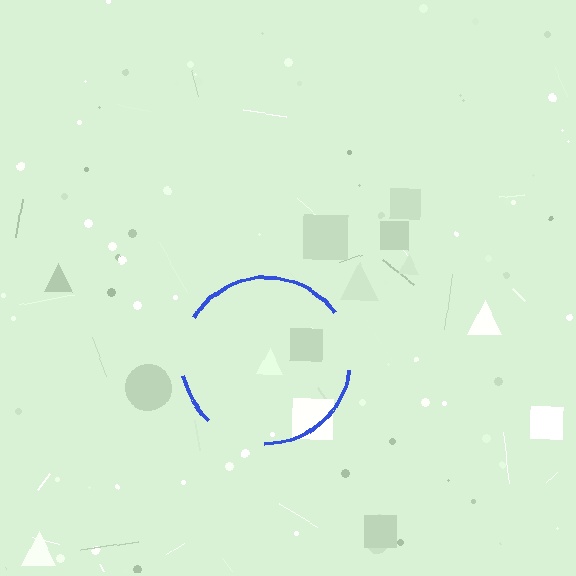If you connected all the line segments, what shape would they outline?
They would outline a circle.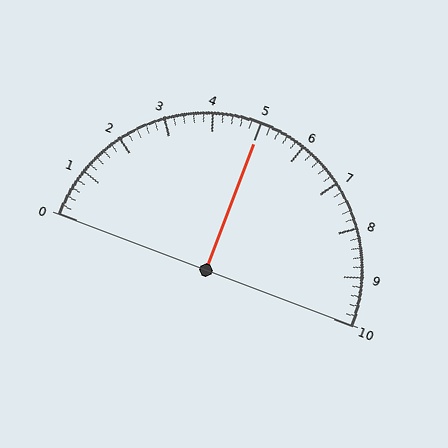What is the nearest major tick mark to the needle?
The nearest major tick mark is 5.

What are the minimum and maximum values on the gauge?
The gauge ranges from 0 to 10.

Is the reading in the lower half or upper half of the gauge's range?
The reading is in the upper half of the range (0 to 10).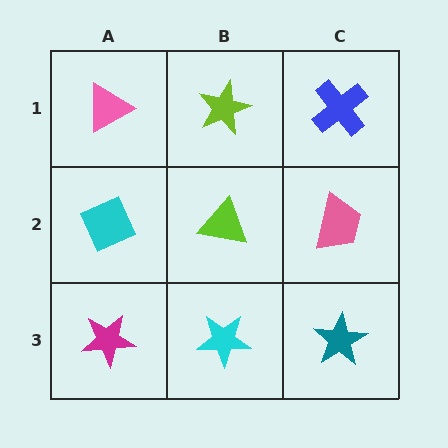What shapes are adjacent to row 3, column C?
A pink trapezoid (row 2, column C), a cyan star (row 3, column B).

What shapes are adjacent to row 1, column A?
A cyan diamond (row 2, column A), a lime star (row 1, column B).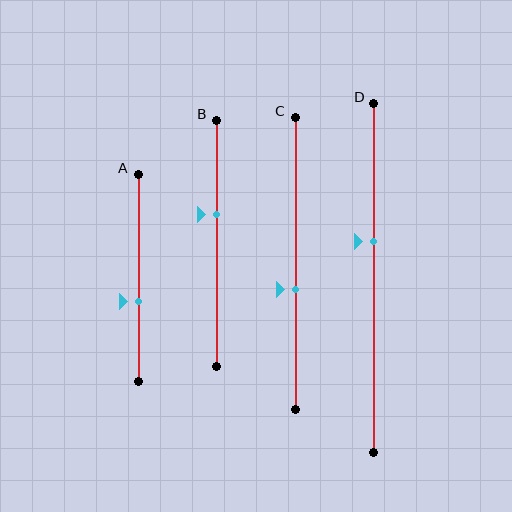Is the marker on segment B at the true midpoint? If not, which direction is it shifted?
No, the marker on segment B is shifted upward by about 12% of the segment length.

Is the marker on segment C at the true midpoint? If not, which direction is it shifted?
No, the marker on segment C is shifted downward by about 9% of the segment length.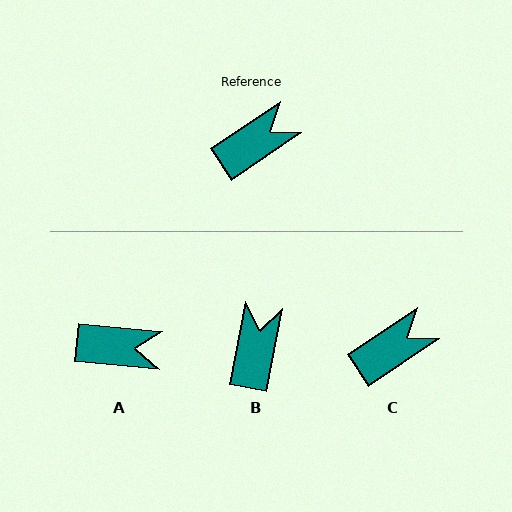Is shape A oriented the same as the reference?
No, it is off by about 39 degrees.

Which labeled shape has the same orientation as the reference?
C.